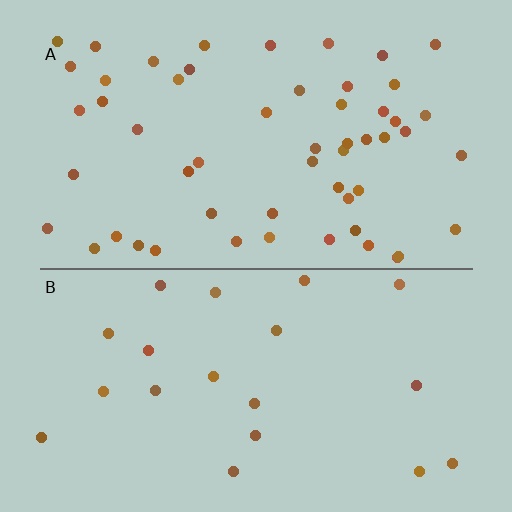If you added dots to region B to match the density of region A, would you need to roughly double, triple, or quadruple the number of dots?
Approximately triple.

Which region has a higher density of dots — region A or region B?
A (the top).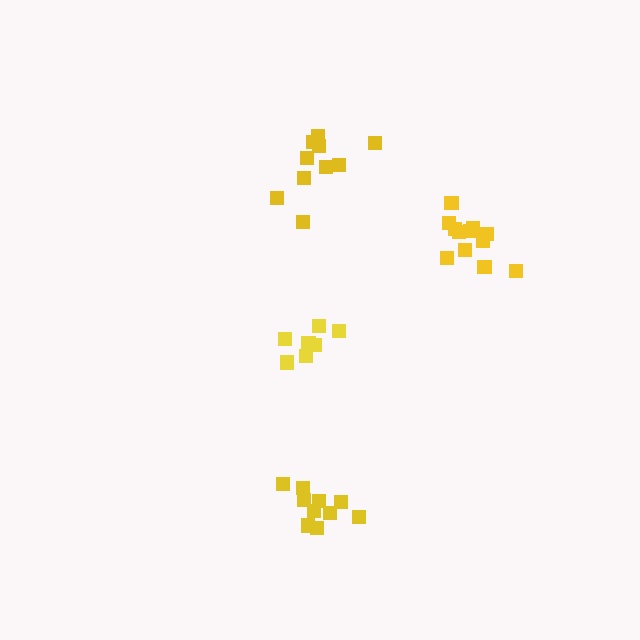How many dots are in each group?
Group 1: 12 dots, Group 2: 10 dots, Group 3: 7 dots, Group 4: 10 dots (39 total).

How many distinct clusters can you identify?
There are 4 distinct clusters.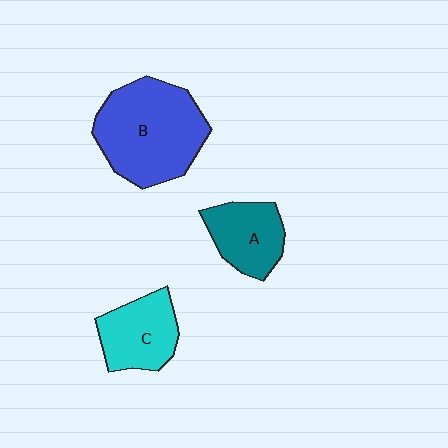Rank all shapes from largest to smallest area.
From largest to smallest: B (blue), C (cyan), A (teal).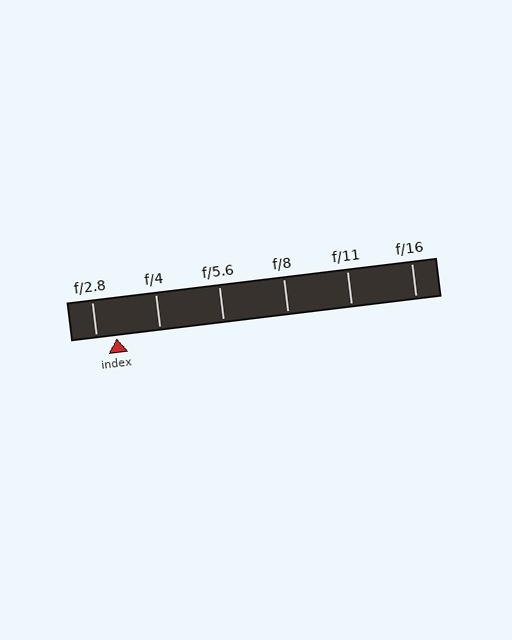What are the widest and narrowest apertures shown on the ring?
The widest aperture shown is f/2.8 and the narrowest is f/16.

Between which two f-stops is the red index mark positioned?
The index mark is between f/2.8 and f/4.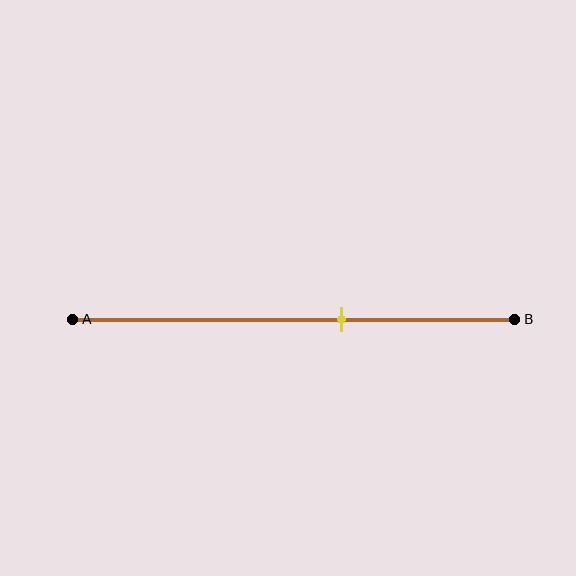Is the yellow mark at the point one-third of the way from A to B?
No, the mark is at about 60% from A, not at the 33% one-third point.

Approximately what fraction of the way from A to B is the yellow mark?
The yellow mark is approximately 60% of the way from A to B.